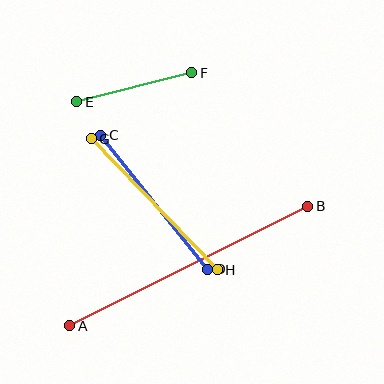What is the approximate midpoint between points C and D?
The midpoint is at approximately (154, 202) pixels.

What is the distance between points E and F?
The distance is approximately 118 pixels.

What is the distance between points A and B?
The distance is approximately 266 pixels.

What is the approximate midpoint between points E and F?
The midpoint is at approximately (134, 87) pixels.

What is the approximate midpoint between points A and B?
The midpoint is at approximately (189, 266) pixels.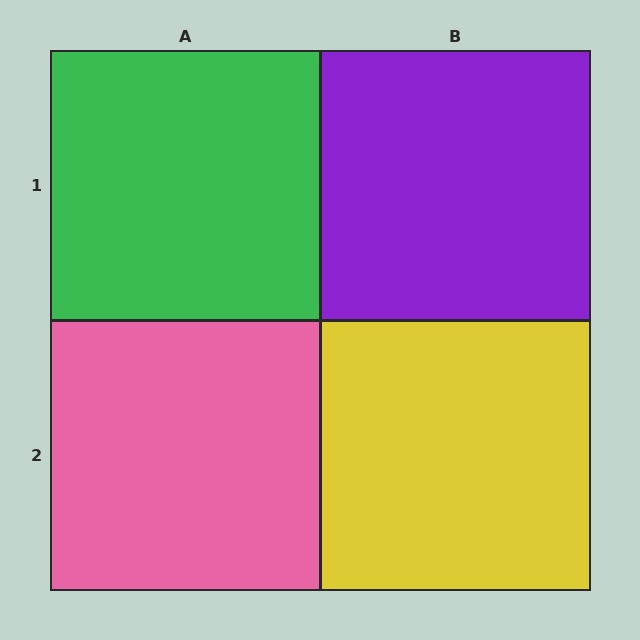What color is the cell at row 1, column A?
Green.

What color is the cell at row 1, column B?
Purple.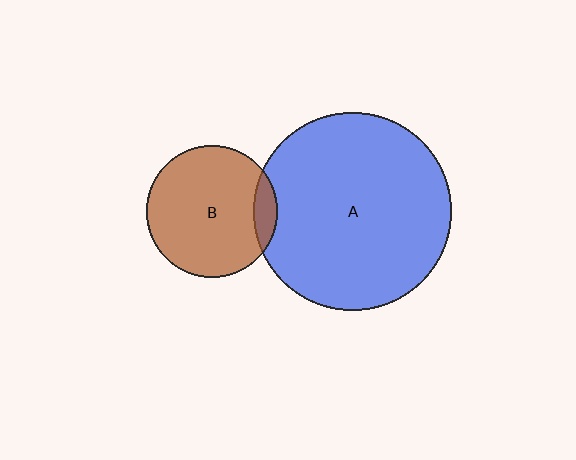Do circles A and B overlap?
Yes.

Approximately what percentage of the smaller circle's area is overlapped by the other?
Approximately 10%.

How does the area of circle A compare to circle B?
Approximately 2.3 times.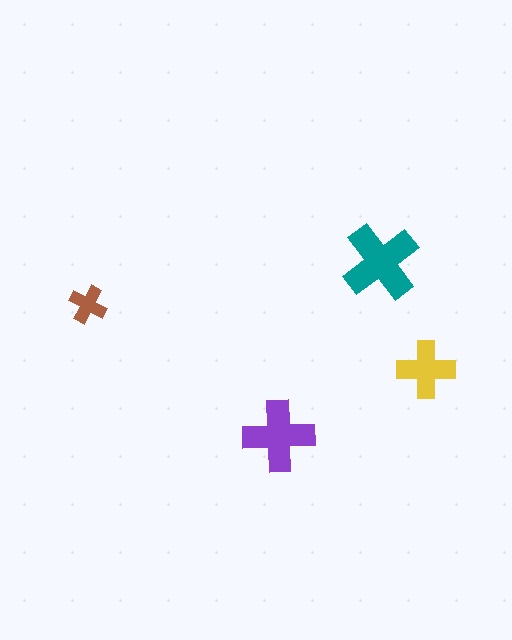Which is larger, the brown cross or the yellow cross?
The yellow one.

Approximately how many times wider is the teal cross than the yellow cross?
About 1.5 times wider.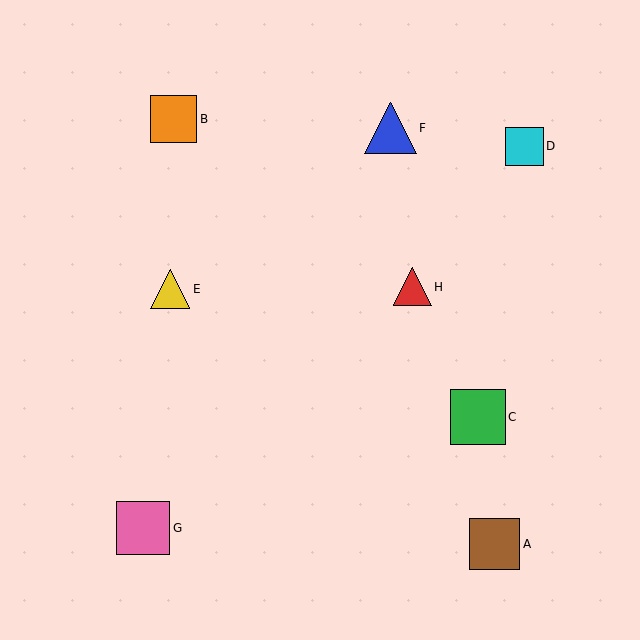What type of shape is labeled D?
Shape D is a cyan square.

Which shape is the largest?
The green square (labeled C) is the largest.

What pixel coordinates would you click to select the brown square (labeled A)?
Click at (495, 544) to select the brown square A.